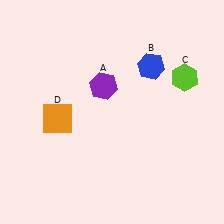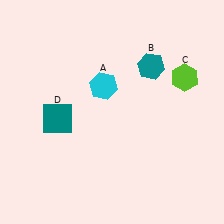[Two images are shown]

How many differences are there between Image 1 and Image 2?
There are 3 differences between the two images.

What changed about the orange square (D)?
In Image 1, D is orange. In Image 2, it changed to teal.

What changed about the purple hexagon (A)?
In Image 1, A is purple. In Image 2, it changed to cyan.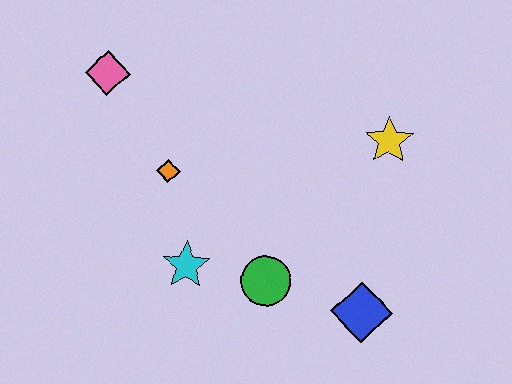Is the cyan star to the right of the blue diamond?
No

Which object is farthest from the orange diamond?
The blue diamond is farthest from the orange diamond.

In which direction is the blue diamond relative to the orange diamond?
The blue diamond is to the right of the orange diamond.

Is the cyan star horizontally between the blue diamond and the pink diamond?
Yes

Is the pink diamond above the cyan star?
Yes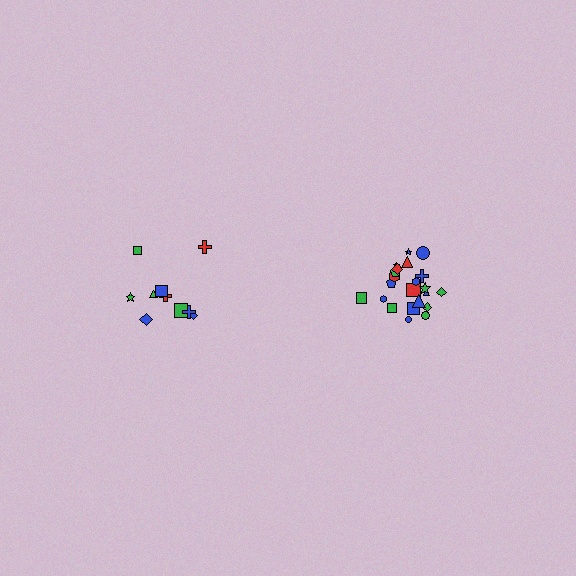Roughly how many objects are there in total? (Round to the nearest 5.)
Roughly 30 objects in total.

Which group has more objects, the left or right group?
The right group.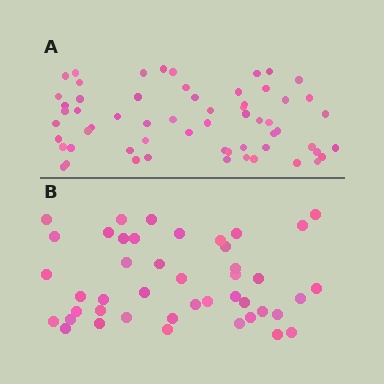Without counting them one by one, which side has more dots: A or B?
Region A (the top region) has more dots.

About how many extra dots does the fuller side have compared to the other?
Region A has approximately 15 more dots than region B.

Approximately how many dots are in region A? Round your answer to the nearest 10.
About 60 dots.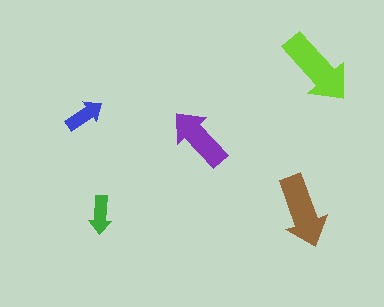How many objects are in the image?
There are 5 objects in the image.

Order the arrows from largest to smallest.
the lime one, the brown one, the purple one, the blue one, the green one.